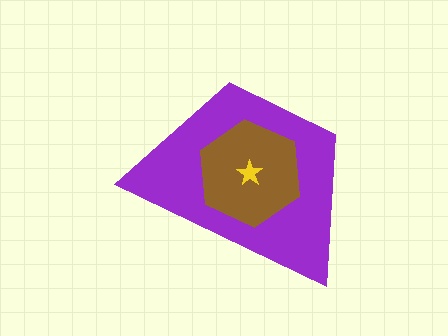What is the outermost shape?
The purple trapezoid.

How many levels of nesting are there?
3.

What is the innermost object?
The yellow star.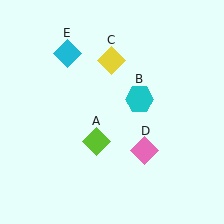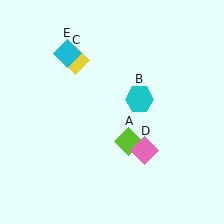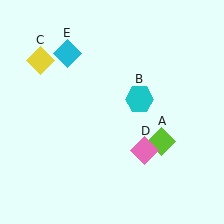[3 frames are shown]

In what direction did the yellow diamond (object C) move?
The yellow diamond (object C) moved left.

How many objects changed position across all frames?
2 objects changed position: lime diamond (object A), yellow diamond (object C).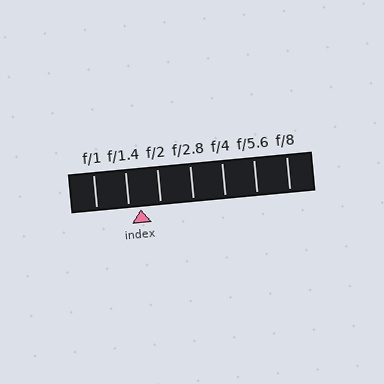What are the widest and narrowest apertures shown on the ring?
The widest aperture shown is f/1 and the narrowest is f/8.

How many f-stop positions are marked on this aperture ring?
There are 7 f-stop positions marked.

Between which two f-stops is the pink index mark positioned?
The index mark is between f/1.4 and f/2.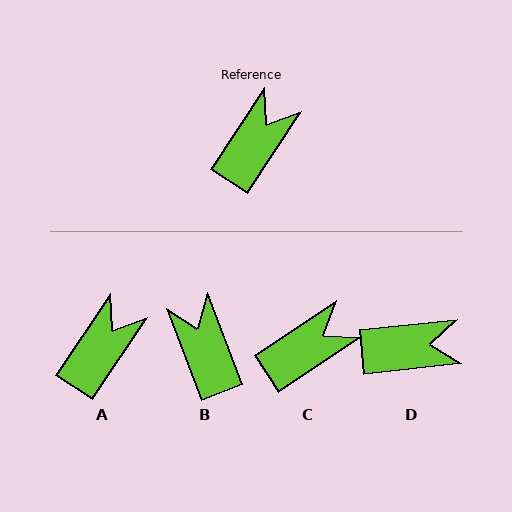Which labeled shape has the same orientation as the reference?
A.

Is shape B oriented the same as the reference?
No, it is off by about 54 degrees.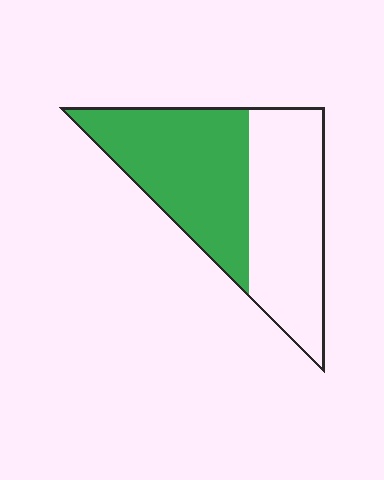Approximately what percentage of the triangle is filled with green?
Approximately 50%.